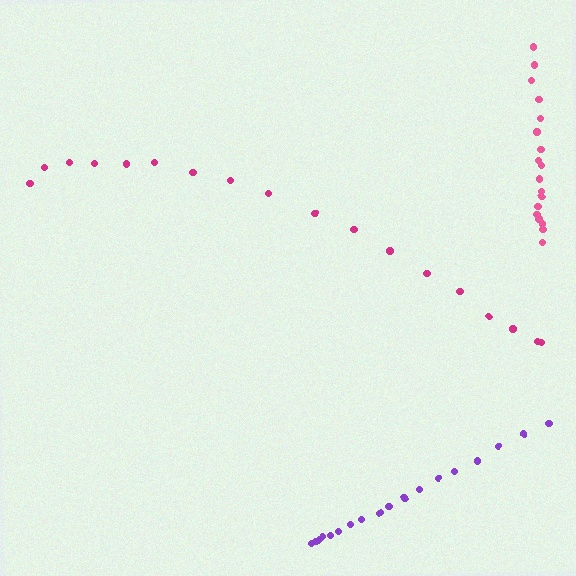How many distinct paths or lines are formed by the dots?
There are 3 distinct paths.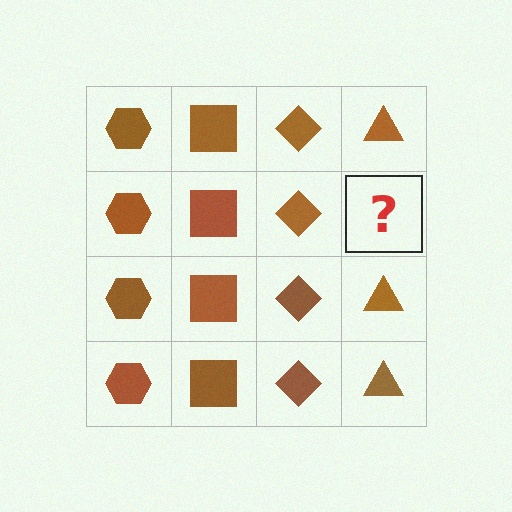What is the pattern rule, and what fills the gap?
The rule is that each column has a consistent shape. The gap should be filled with a brown triangle.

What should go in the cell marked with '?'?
The missing cell should contain a brown triangle.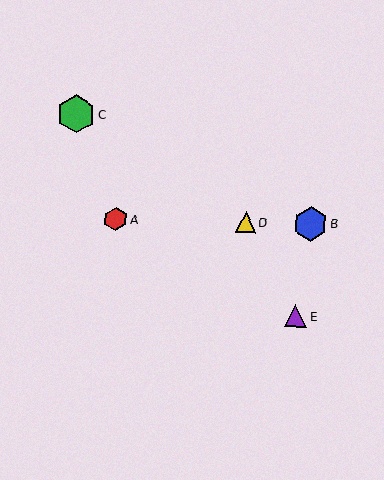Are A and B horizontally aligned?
Yes, both are at y≈219.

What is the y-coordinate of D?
Object D is at y≈222.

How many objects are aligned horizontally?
3 objects (A, B, D) are aligned horizontally.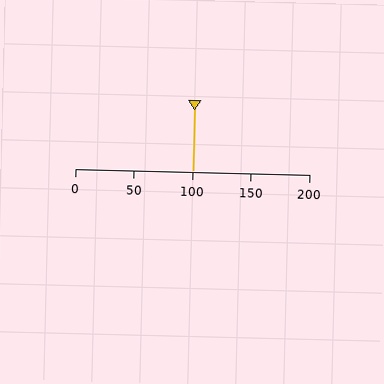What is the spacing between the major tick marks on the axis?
The major ticks are spaced 50 apart.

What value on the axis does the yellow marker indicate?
The marker indicates approximately 100.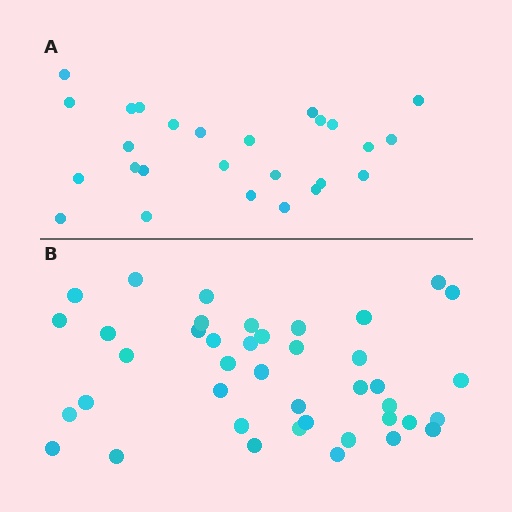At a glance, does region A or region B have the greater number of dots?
Region B (the bottom region) has more dots.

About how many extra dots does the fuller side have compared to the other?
Region B has approximately 15 more dots than region A.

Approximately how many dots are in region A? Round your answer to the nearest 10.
About 30 dots. (The exact count is 26, which rounds to 30.)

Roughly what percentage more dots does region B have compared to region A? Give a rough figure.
About 60% more.